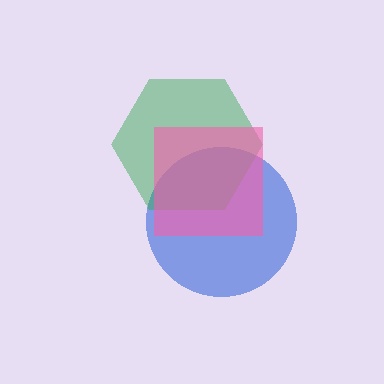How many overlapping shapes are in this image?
There are 3 overlapping shapes in the image.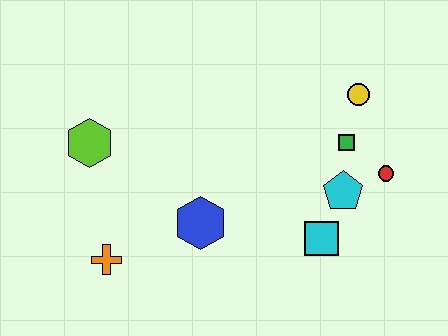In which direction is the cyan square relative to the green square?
The cyan square is below the green square.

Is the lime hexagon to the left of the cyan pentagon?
Yes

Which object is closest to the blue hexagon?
The orange cross is closest to the blue hexagon.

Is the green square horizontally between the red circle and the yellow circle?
No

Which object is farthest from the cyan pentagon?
The lime hexagon is farthest from the cyan pentagon.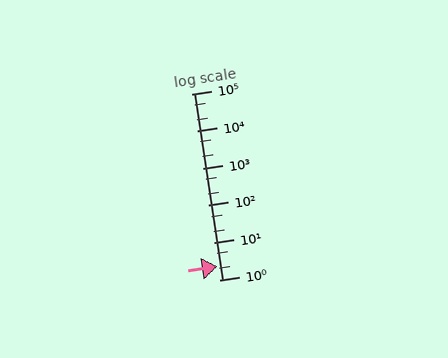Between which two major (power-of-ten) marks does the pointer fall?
The pointer is between 1 and 10.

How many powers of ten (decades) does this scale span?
The scale spans 5 decades, from 1 to 100000.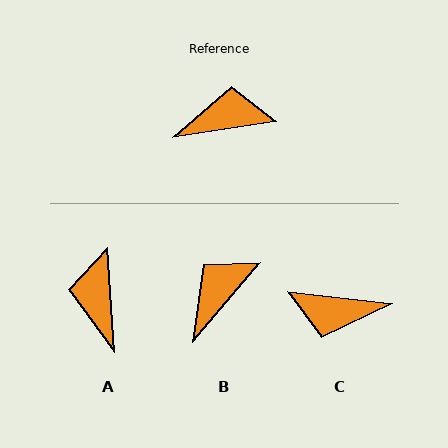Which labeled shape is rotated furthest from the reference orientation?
C, about 164 degrees away.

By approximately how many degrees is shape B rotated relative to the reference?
Approximately 41 degrees counter-clockwise.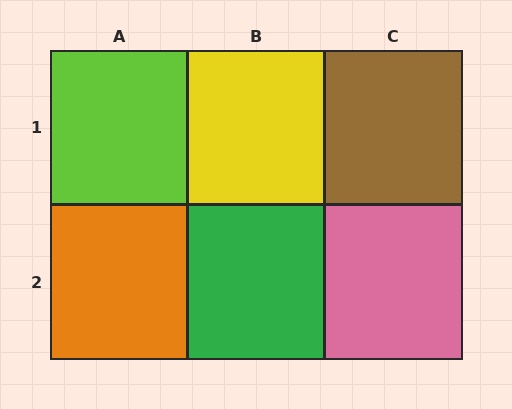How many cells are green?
1 cell is green.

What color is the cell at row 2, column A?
Orange.